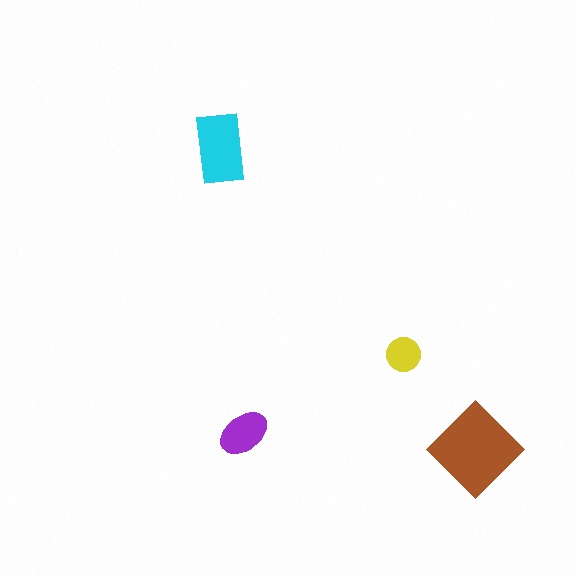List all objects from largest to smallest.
The brown diamond, the cyan rectangle, the purple ellipse, the yellow circle.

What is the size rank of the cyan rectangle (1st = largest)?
2nd.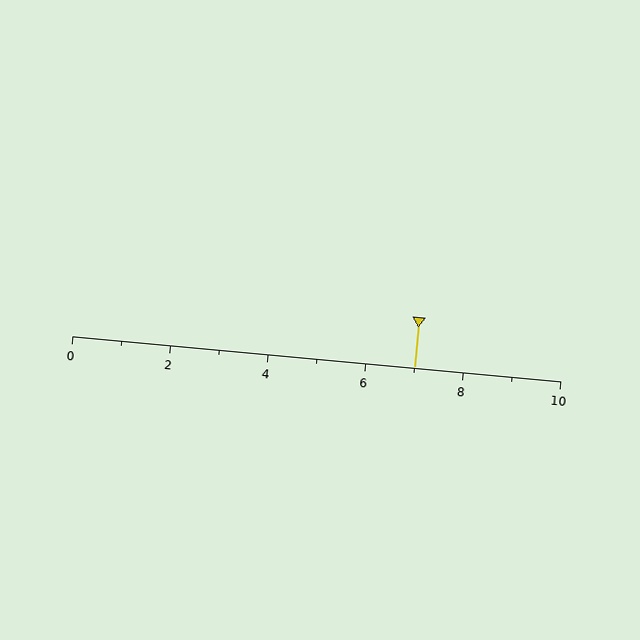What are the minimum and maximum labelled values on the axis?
The axis runs from 0 to 10.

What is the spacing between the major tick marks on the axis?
The major ticks are spaced 2 apart.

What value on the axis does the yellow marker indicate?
The marker indicates approximately 7.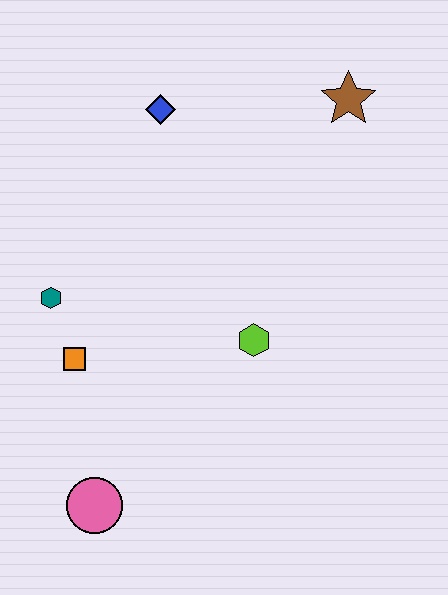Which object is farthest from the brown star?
The pink circle is farthest from the brown star.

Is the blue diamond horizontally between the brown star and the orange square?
Yes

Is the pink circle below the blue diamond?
Yes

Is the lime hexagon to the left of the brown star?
Yes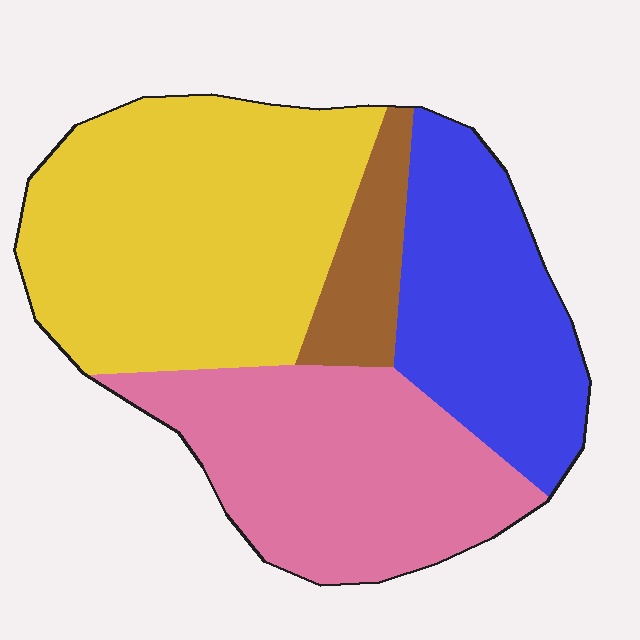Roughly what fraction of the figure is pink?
Pink covers about 30% of the figure.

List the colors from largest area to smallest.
From largest to smallest: yellow, pink, blue, brown.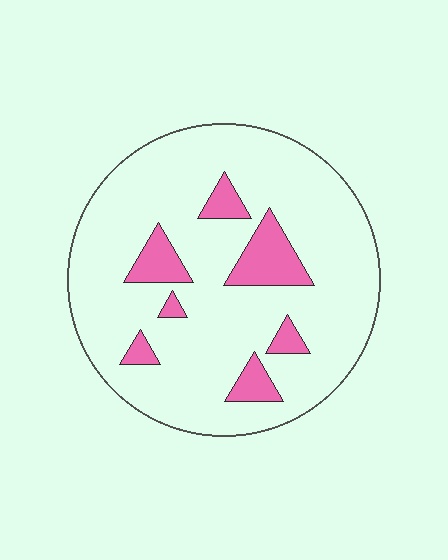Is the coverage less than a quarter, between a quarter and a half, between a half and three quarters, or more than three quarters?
Less than a quarter.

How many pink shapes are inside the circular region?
7.